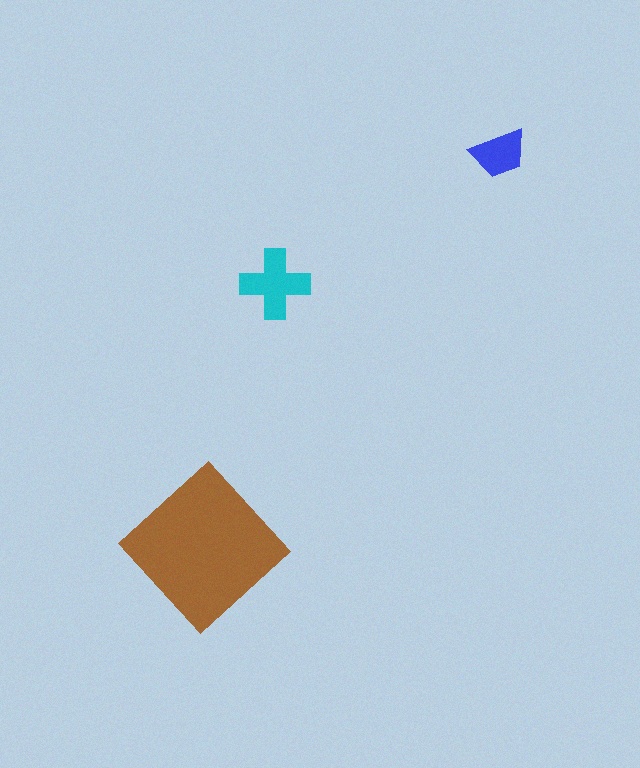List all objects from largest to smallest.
The brown diamond, the cyan cross, the blue trapezoid.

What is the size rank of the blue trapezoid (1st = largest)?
3rd.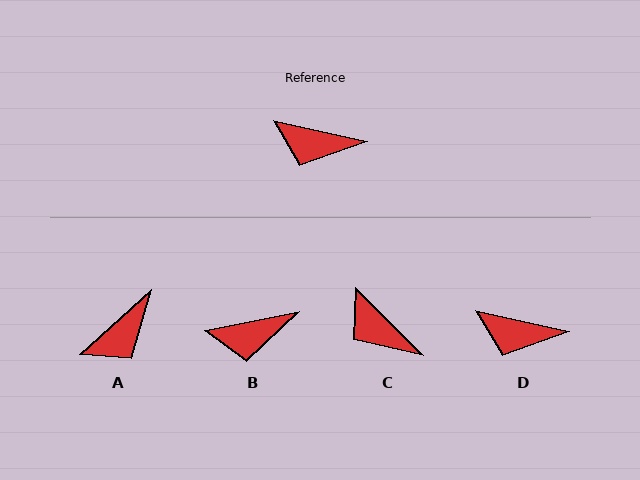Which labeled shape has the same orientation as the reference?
D.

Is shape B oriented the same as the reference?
No, it is off by about 24 degrees.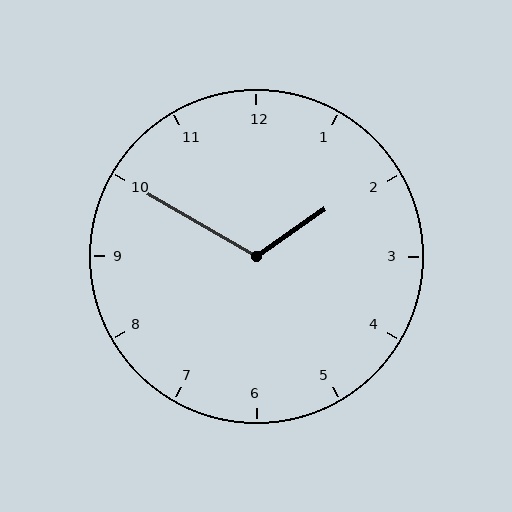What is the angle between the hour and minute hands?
Approximately 115 degrees.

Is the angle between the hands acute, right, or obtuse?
It is obtuse.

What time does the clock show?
1:50.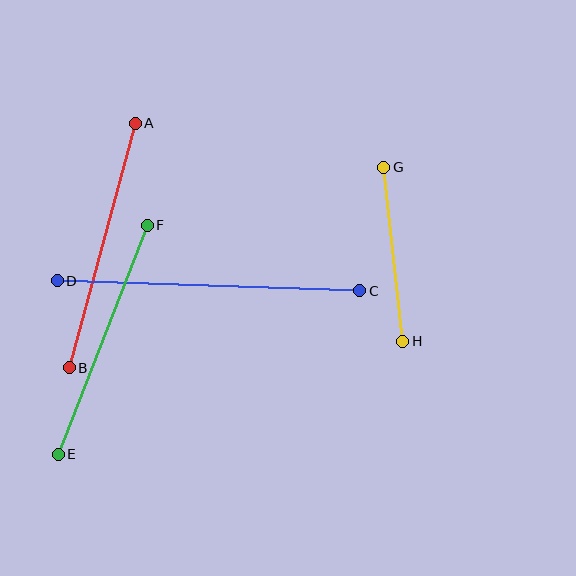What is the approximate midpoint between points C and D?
The midpoint is at approximately (209, 286) pixels.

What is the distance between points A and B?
The distance is approximately 253 pixels.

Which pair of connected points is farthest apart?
Points C and D are farthest apart.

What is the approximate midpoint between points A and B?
The midpoint is at approximately (102, 245) pixels.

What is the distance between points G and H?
The distance is approximately 175 pixels.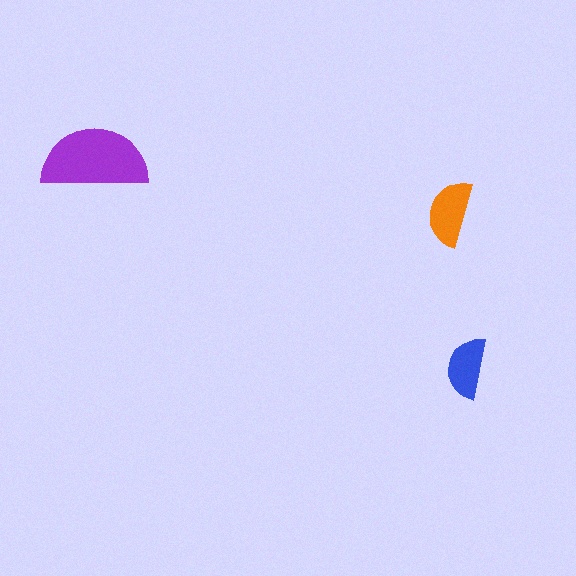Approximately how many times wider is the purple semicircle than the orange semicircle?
About 1.5 times wider.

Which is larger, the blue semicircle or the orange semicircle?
The orange one.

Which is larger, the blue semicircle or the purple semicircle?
The purple one.